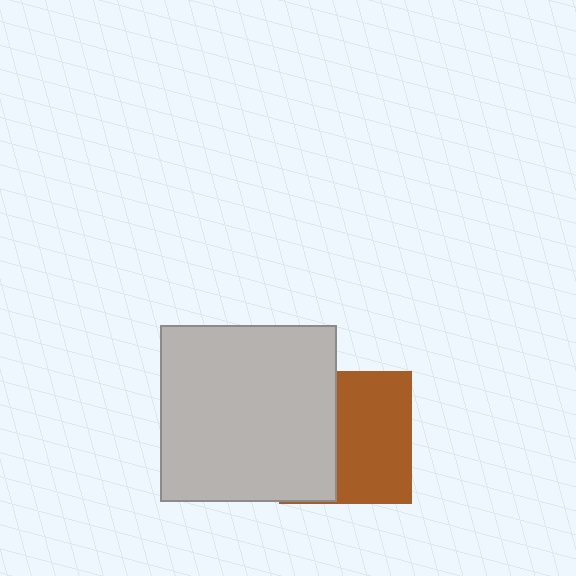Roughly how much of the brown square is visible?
About half of it is visible (roughly 57%).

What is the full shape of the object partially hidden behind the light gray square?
The partially hidden object is a brown square.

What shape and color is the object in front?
The object in front is a light gray square.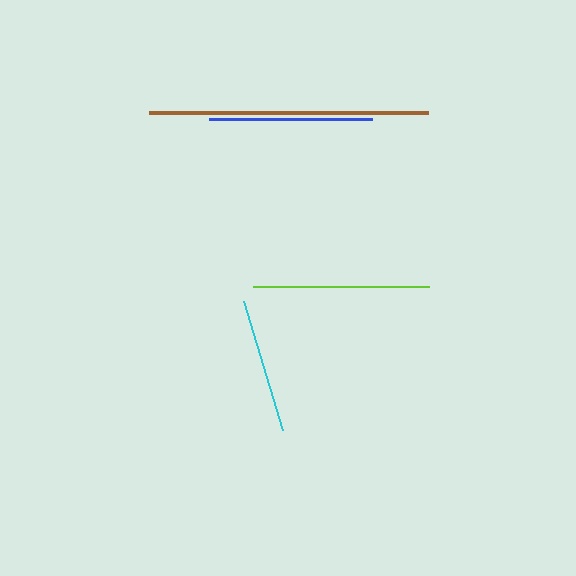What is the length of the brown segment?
The brown segment is approximately 279 pixels long.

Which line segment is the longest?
The brown line is the longest at approximately 279 pixels.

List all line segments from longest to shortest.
From longest to shortest: brown, lime, blue, cyan.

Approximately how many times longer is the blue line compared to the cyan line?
The blue line is approximately 1.2 times the length of the cyan line.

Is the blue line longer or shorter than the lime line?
The lime line is longer than the blue line.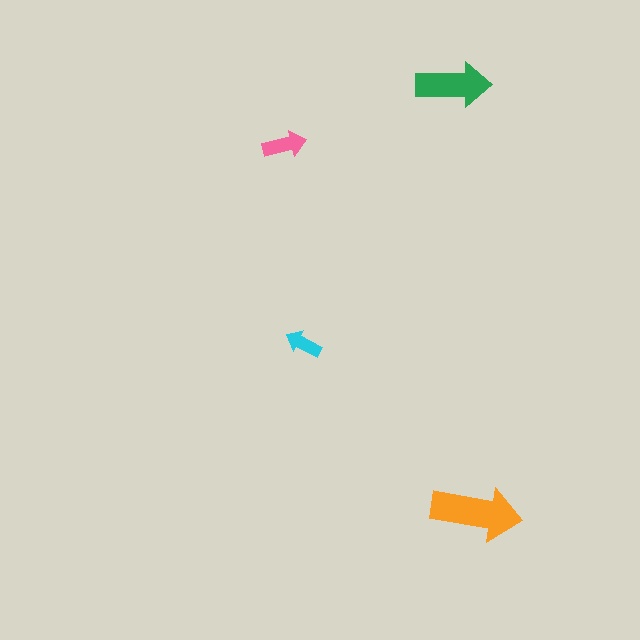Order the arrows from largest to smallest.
the orange one, the green one, the pink one, the cyan one.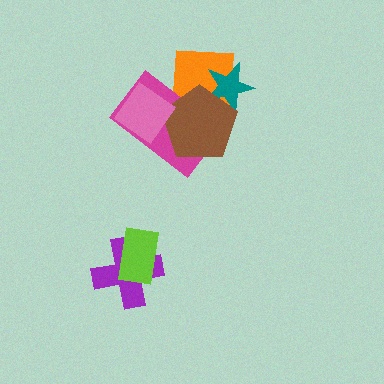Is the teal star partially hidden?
Yes, it is partially covered by another shape.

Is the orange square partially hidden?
Yes, it is partially covered by another shape.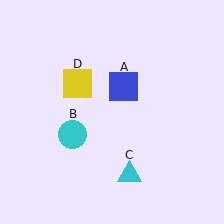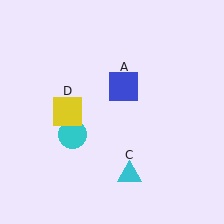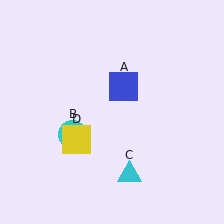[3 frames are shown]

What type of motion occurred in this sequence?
The yellow square (object D) rotated counterclockwise around the center of the scene.